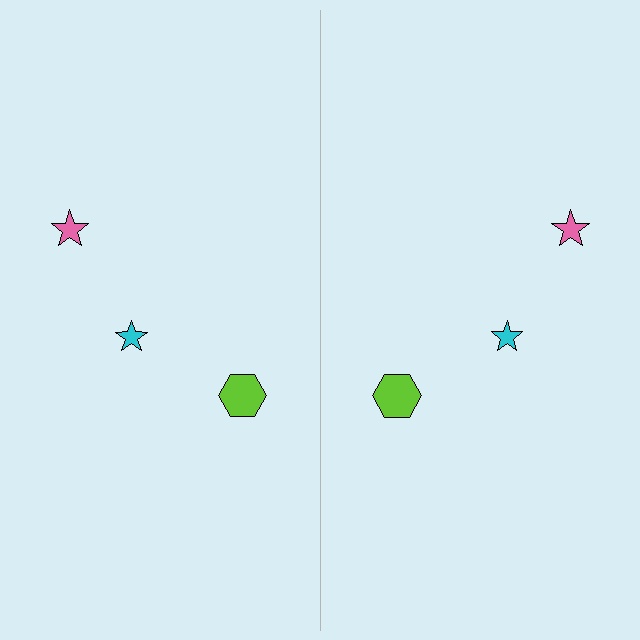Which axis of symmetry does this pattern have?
The pattern has a vertical axis of symmetry running through the center of the image.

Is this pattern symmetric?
Yes, this pattern has bilateral (reflection) symmetry.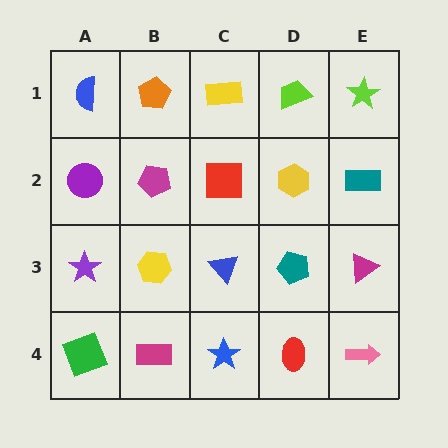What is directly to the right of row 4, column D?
A pink arrow.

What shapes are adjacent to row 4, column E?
A magenta triangle (row 3, column E), a red ellipse (row 4, column D).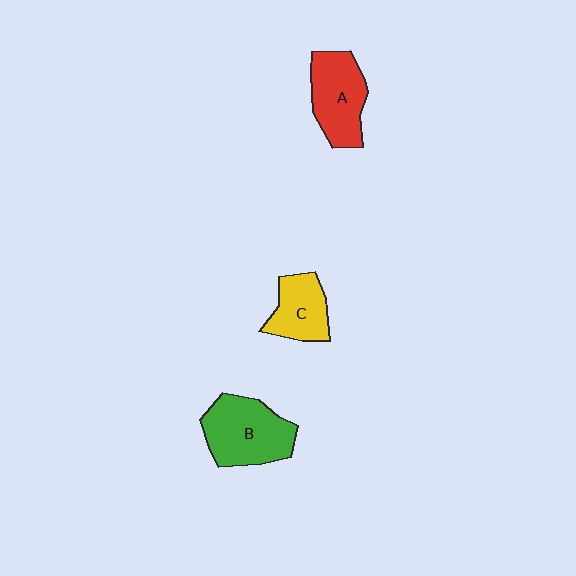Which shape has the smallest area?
Shape C (yellow).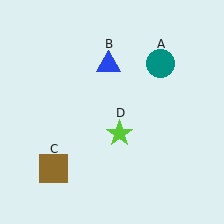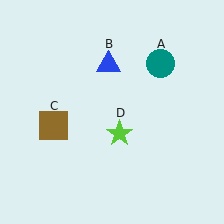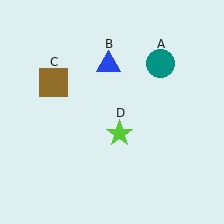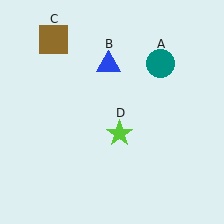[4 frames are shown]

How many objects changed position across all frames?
1 object changed position: brown square (object C).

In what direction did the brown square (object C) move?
The brown square (object C) moved up.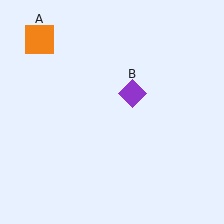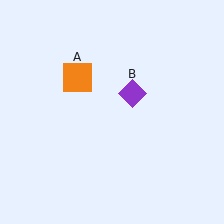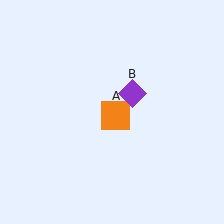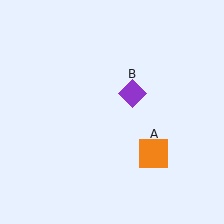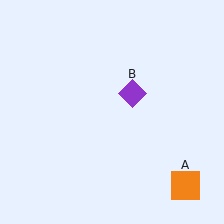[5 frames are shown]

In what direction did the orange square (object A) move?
The orange square (object A) moved down and to the right.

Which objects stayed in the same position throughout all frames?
Purple diamond (object B) remained stationary.